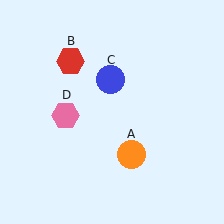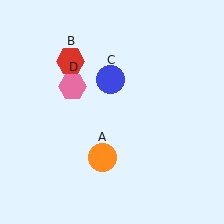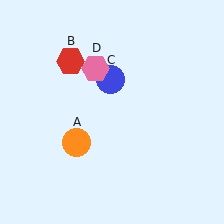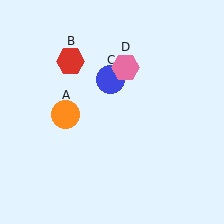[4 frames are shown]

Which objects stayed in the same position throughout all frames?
Red hexagon (object B) and blue circle (object C) remained stationary.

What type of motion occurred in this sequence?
The orange circle (object A), pink hexagon (object D) rotated clockwise around the center of the scene.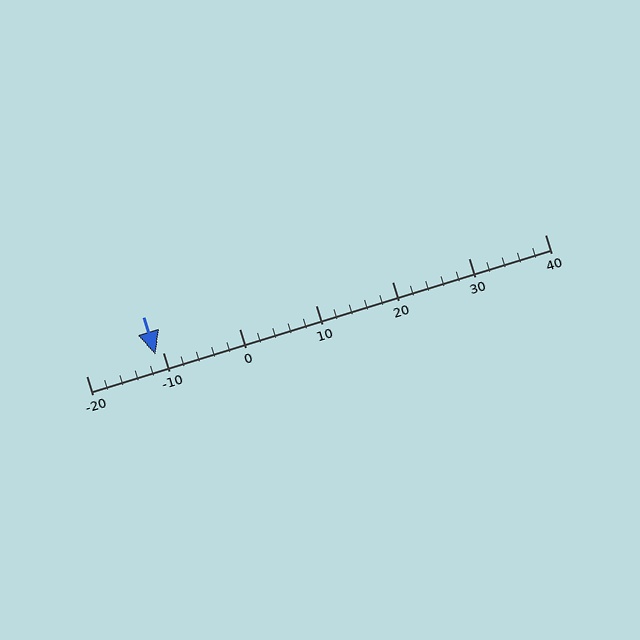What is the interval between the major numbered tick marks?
The major tick marks are spaced 10 units apart.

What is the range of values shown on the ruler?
The ruler shows values from -20 to 40.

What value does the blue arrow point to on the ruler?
The blue arrow points to approximately -11.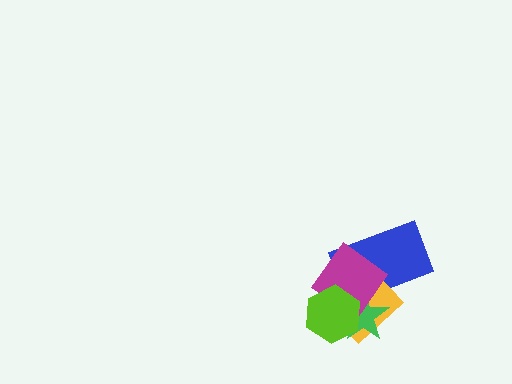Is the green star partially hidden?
Yes, it is partially covered by another shape.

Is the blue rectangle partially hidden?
Yes, it is partially covered by another shape.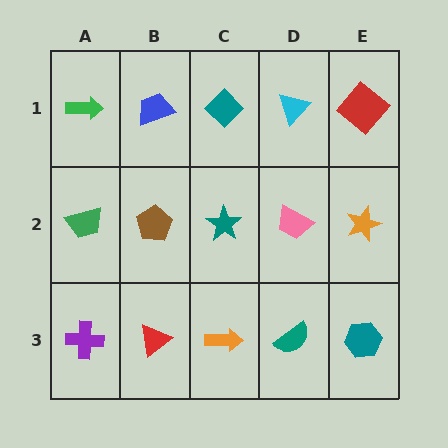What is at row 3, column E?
A teal hexagon.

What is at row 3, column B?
A red triangle.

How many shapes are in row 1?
5 shapes.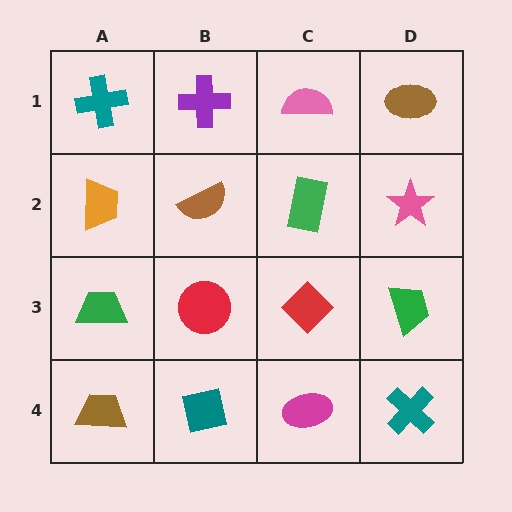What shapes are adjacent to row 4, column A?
A green trapezoid (row 3, column A), a teal square (row 4, column B).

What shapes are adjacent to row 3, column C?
A green rectangle (row 2, column C), a magenta ellipse (row 4, column C), a red circle (row 3, column B), a green trapezoid (row 3, column D).